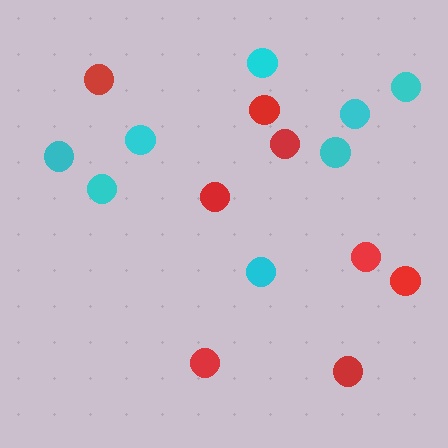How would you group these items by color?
There are 2 groups: one group of red circles (8) and one group of cyan circles (8).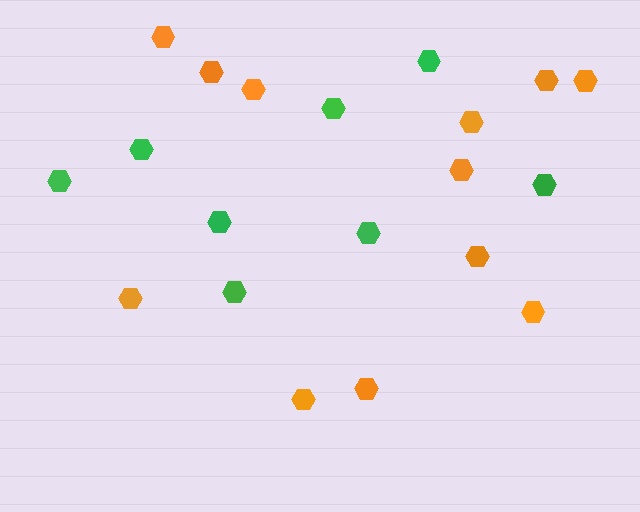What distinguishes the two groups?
There are 2 groups: one group of orange hexagons (12) and one group of green hexagons (8).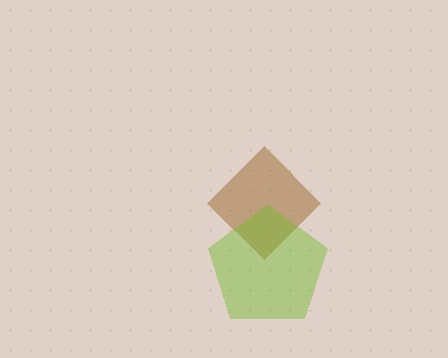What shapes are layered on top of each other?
The layered shapes are: a brown diamond, a lime pentagon.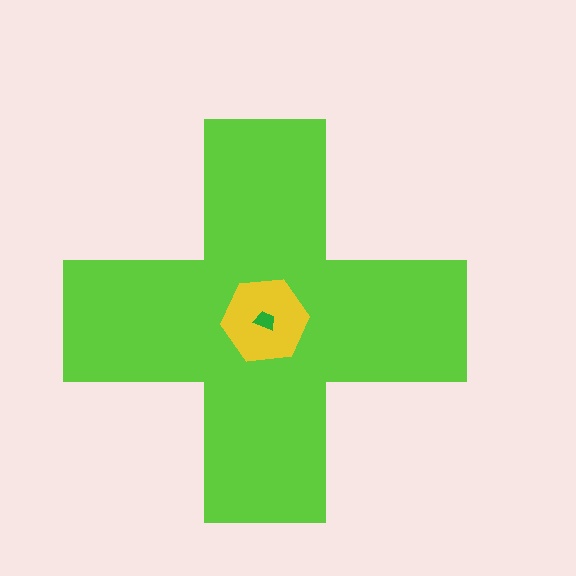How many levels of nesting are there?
3.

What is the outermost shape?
The lime cross.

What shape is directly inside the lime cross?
The yellow hexagon.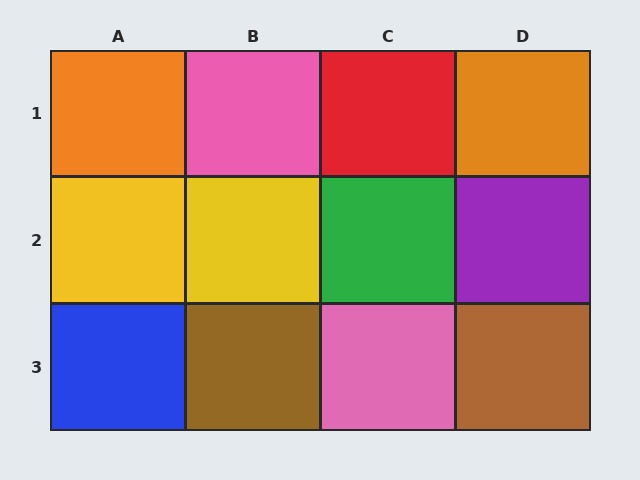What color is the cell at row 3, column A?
Blue.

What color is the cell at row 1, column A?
Orange.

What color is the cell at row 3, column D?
Brown.